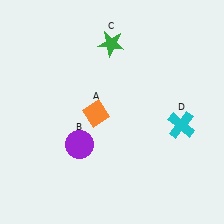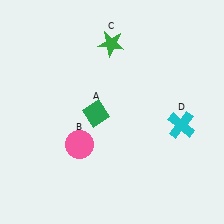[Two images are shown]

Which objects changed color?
A changed from orange to green. B changed from purple to pink.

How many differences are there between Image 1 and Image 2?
There are 2 differences between the two images.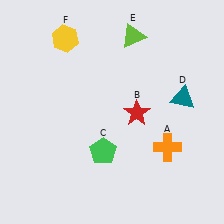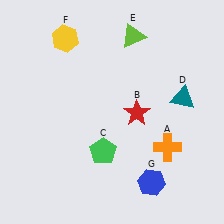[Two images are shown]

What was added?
A blue hexagon (G) was added in Image 2.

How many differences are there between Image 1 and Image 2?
There is 1 difference between the two images.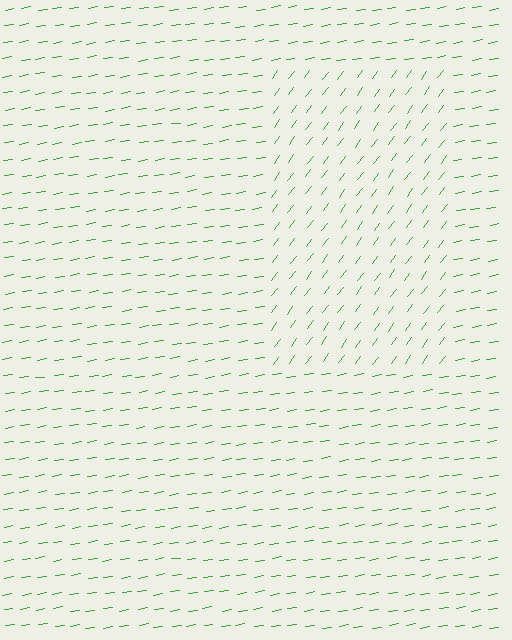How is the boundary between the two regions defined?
The boundary is defined purely by a change in line orientation (approximately 45 degrees difference). All lines are the same color and thickness.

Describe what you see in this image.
The image is filled with small green line segments. A rectangle region in the image has lines oriented differently from the surrounding lines, creating a visible texture boundary.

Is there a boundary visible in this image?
Yes, there is a texture boundary formed by a change in line orientation.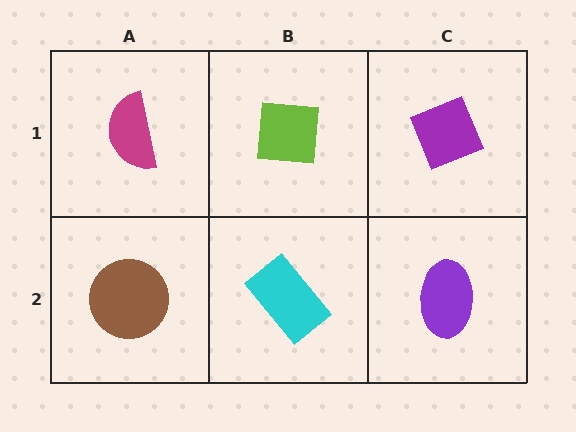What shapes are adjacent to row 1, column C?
A purple ellipse (row 2, column C), a lime square (row 1, column B).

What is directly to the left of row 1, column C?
A lime square.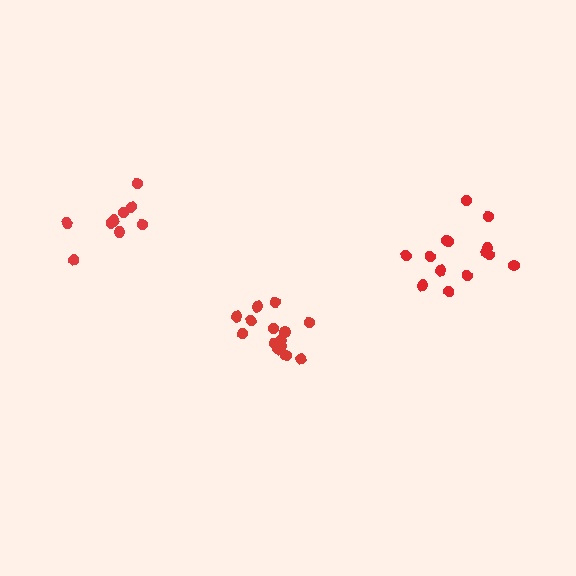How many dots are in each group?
Group 1: 10 dots, Group 2: 15 dots, Group 3: 14 dots (39 total).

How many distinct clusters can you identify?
There are 3 distinct clusters.